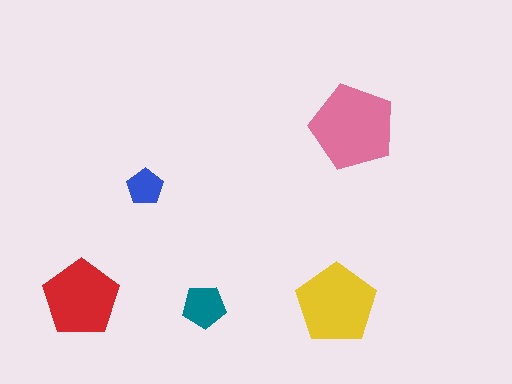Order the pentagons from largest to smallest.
the pink one, the yellow one, the red one, the teal one, the blue one.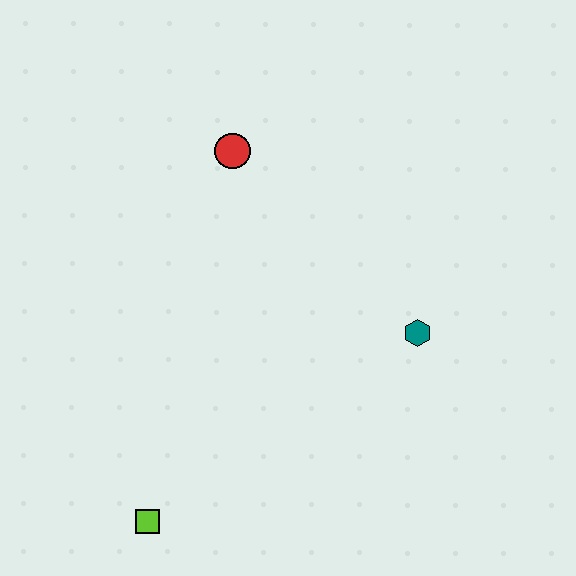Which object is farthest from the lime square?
The red circle is farthest from the lime square.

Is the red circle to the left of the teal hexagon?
Yes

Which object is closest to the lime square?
The teal hexagon is closest to the lime square.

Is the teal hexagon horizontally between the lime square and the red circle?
No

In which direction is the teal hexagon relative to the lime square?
The teal hexagon is to the right of the lime square.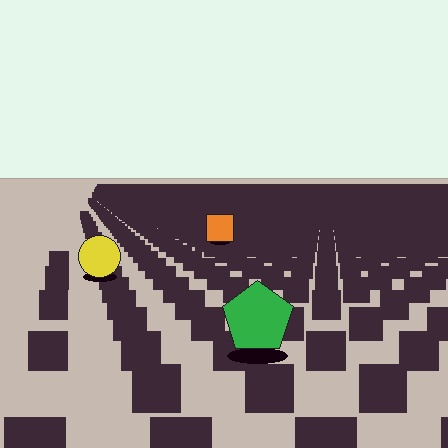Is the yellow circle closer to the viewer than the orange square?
Yes. The yellow circle is closer — you can tell from the texture gradient: the ground texture is coarser near it.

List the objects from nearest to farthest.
From nearest to farthest: the green pentagon, the yellow circle, the orange square.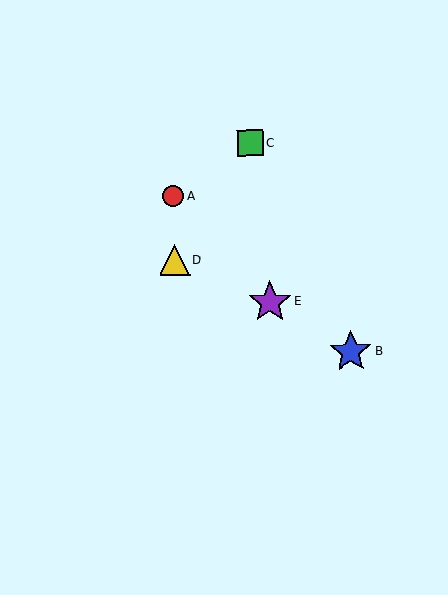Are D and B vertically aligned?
No, D is at x≈174 and B is at x≈351.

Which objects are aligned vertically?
Objects A, D are aligned vertically.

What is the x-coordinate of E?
Object E is at x≈270.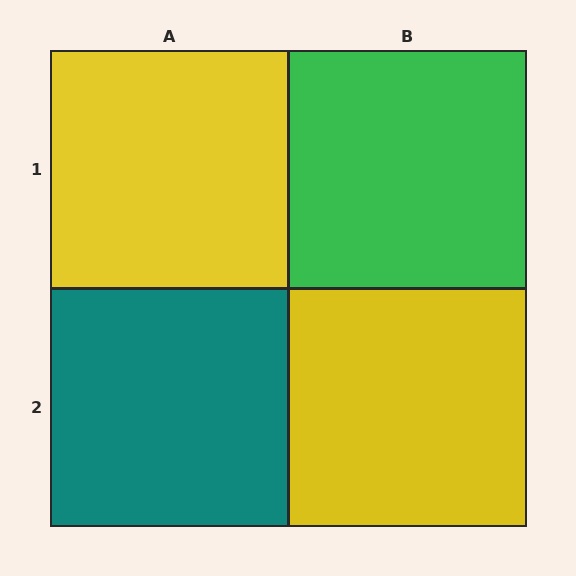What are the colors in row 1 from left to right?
Yellow, green.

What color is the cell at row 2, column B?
Yellow.